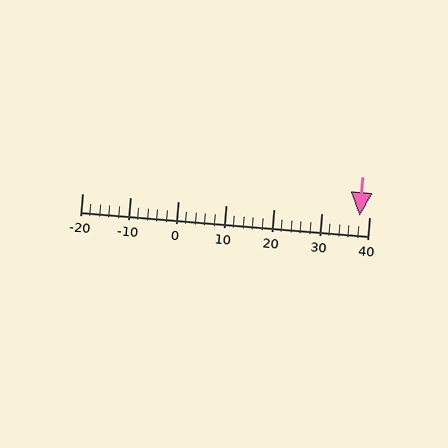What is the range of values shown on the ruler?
The ruler shows values from -20 to 40.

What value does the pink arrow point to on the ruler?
The pink arrow points to approximately 38.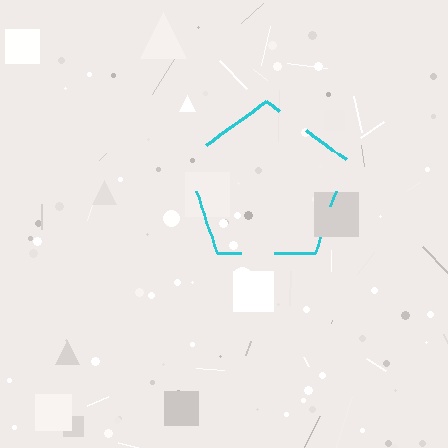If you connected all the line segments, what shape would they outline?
They would outline a pentagon.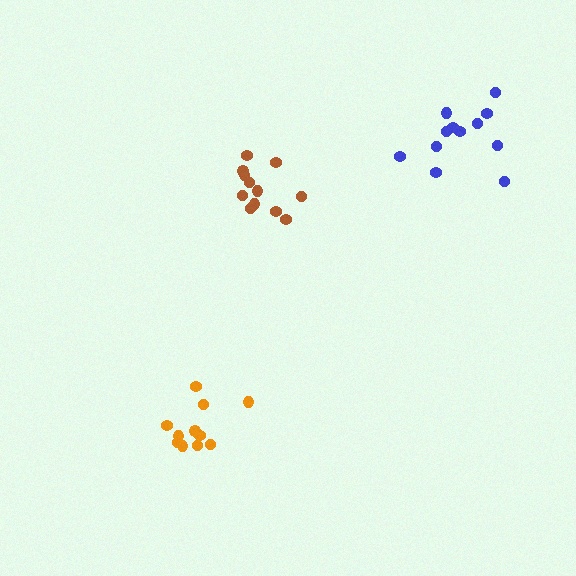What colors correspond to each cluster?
The clusters are colored: brown, orange, blue.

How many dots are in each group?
Group 1: 12 dots, Group 2: 11 dots, Group 3: 12 dots (35 total).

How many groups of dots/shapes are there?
There are 3 groups.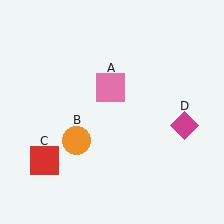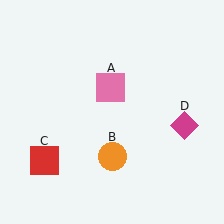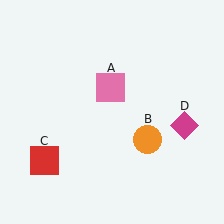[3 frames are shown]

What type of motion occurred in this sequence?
The orange circle (object B) rotated counterclockwise around the center of the scene.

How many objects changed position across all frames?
1 object changed position: orange circle (object B).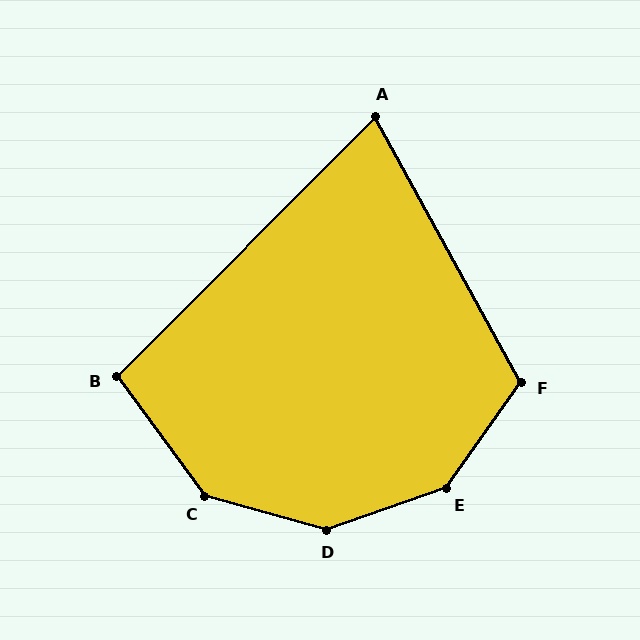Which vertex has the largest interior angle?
D, at approximately 145 degrees.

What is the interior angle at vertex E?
Approximately 144 degrees (obtuse).